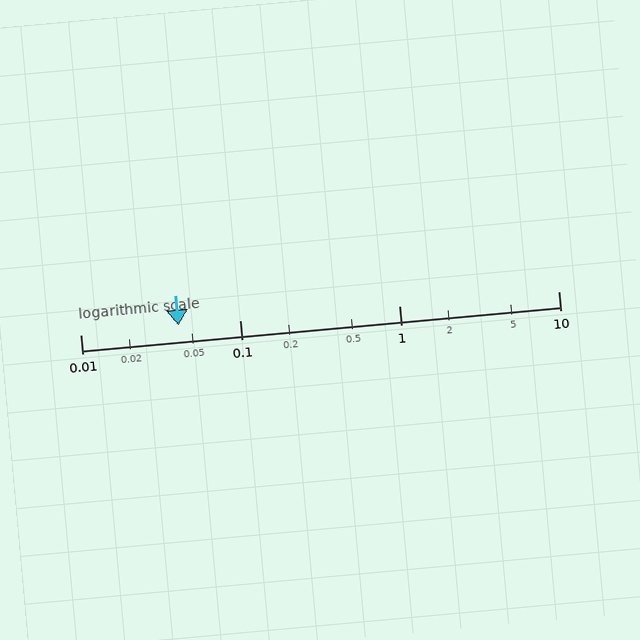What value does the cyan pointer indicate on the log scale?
The pointer indicates approximately 0.041.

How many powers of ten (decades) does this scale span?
The scale spans 3 decades, from 0.01 to 10.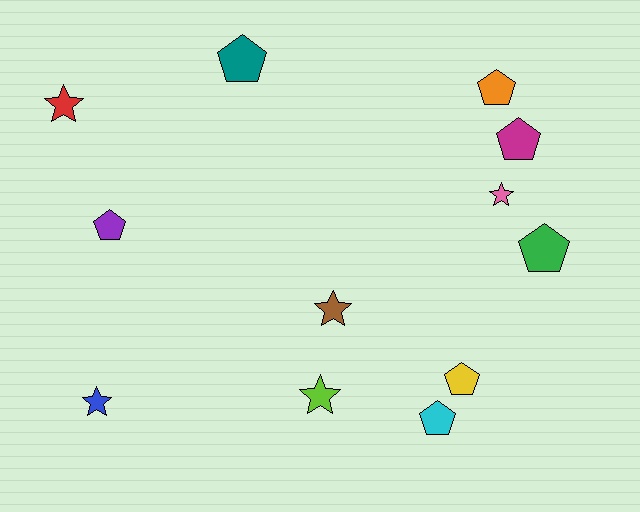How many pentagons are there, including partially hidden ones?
There are 7 pentagons.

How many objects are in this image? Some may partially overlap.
There are 12 objects.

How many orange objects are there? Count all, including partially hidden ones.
There is 1 orange object.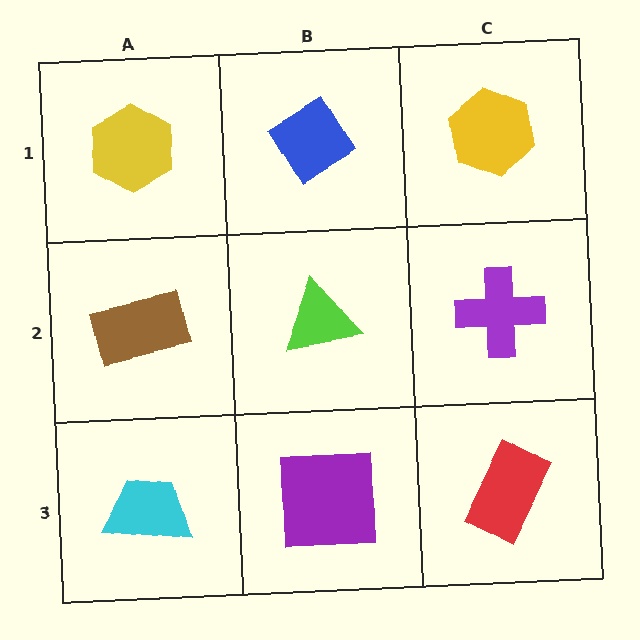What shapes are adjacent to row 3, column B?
A lime triangle (row 2, column B), a cyan trapezoid (row 3, column A), a red rectangle (row 3, column C).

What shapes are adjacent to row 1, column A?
A brown rectangle (row 2, column A), a blue diamond (row 1, column B).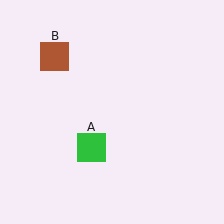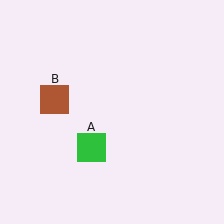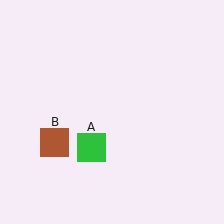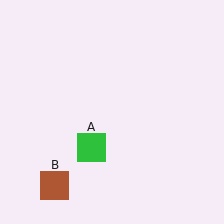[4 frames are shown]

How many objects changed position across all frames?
1 object changed position: brown square (object B).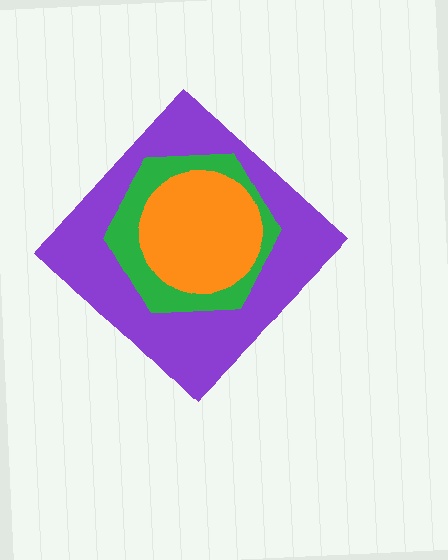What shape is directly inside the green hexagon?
The orange circle.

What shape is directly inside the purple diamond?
The green hexagon.